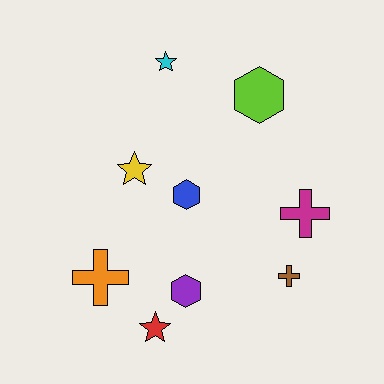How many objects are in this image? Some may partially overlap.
There are 9 objects.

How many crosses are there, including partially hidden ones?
There are 3 crosses.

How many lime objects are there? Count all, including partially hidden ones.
There is 1 lime object.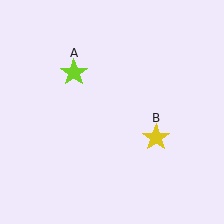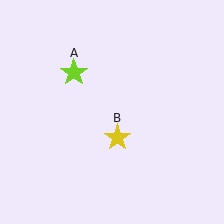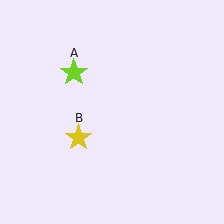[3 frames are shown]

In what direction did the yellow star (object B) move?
The yellow star (object B) moved left.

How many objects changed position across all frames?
1 object changed position: yellow star (object B).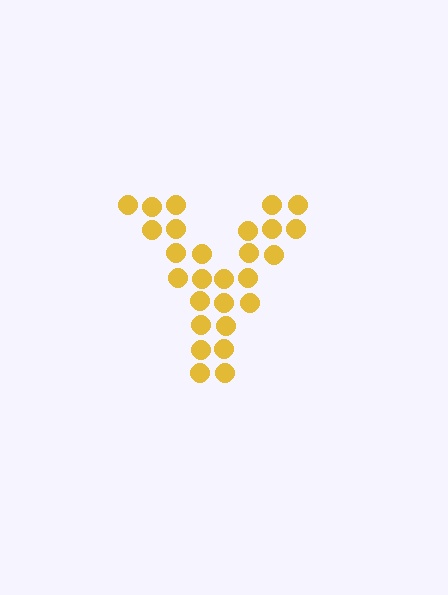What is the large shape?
The large shape is the letter Y.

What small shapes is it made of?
It is made of small circles.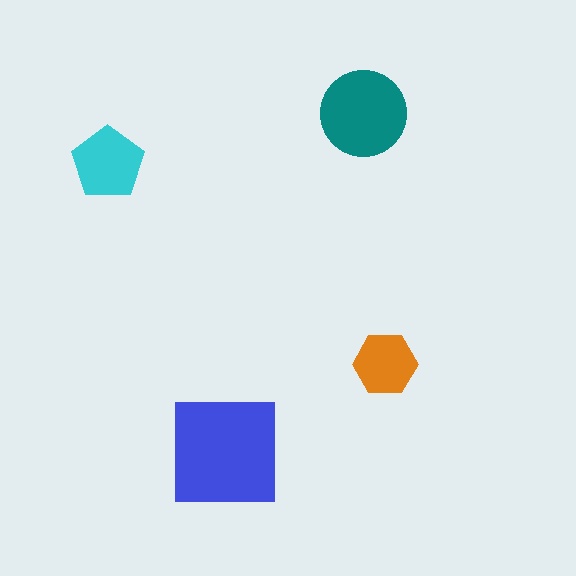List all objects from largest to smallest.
The blue square, the teal circle, the cyan pentagon, the orange hexagon.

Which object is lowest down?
The blue square is bottommost.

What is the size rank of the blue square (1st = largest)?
1st.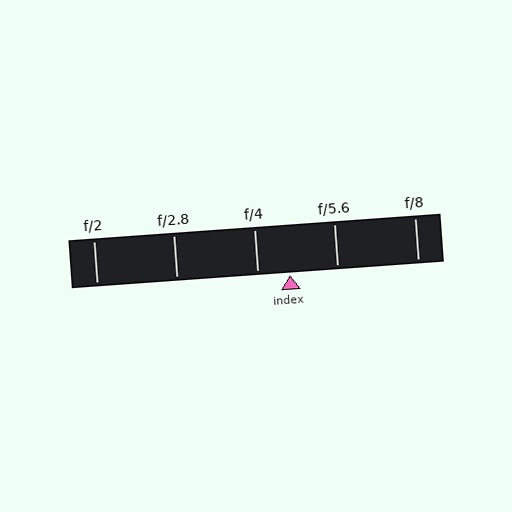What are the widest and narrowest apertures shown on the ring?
The widest aperture shown is f/2 and the narrowest is f/8.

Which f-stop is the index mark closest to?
The index mark is closest to f/4.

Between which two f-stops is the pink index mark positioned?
The index mark is between f/4 and f/5.6.